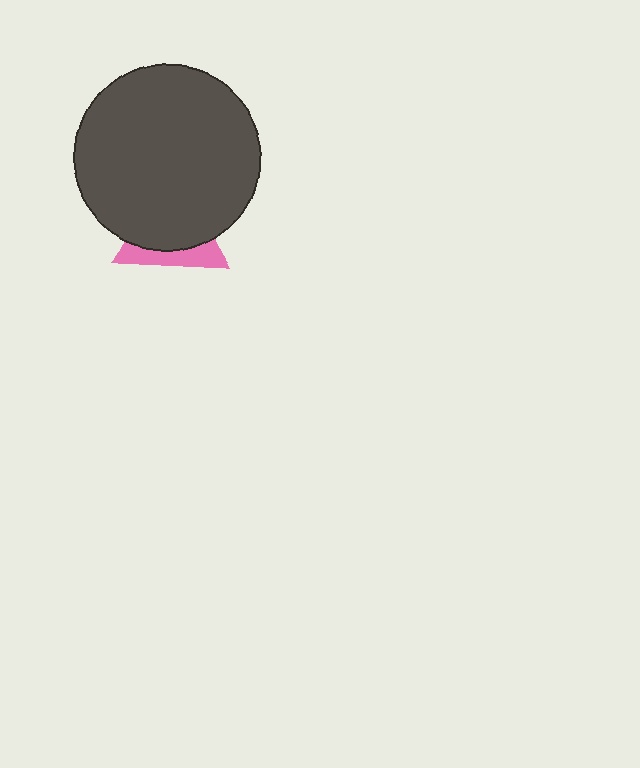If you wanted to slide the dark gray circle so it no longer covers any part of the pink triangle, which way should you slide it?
Slide it up — that is the most direct way to separate the two shapes.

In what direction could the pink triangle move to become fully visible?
The pink triangle could move down. That would shift it out from behind the dark gray circle entirely.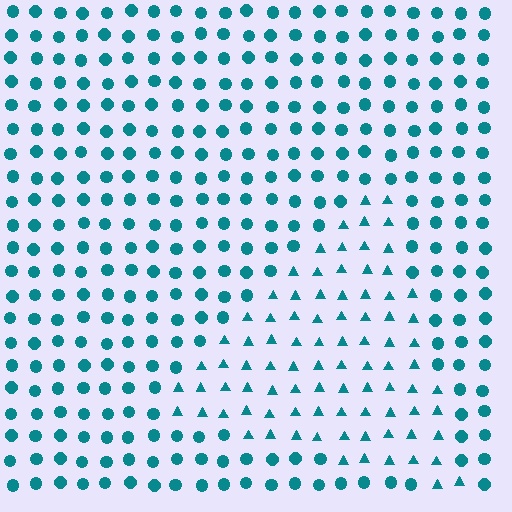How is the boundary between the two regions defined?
The boundary is defined by a change in element shape: triangles inside vs. circles outside. All elements share the same color and spacing.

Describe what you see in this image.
The image is filled with small teal elements arranged in a uniform grid. A triangle-shaped region contains triangles, while the surrounding area contains circles. The boundary is defined purely by the change in element shape.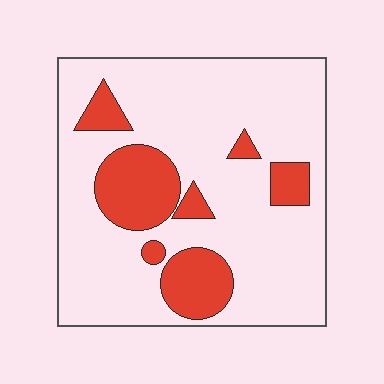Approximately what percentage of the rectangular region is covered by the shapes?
Approximately 20%.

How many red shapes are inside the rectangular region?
7.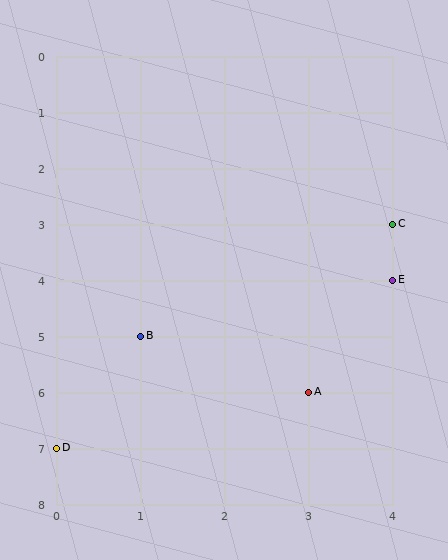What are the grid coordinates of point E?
Point E is at grid coordinates (4, 4).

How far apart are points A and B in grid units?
Points A and B are 2 columns and 1 row apart (about 2.2 grid units diagonally).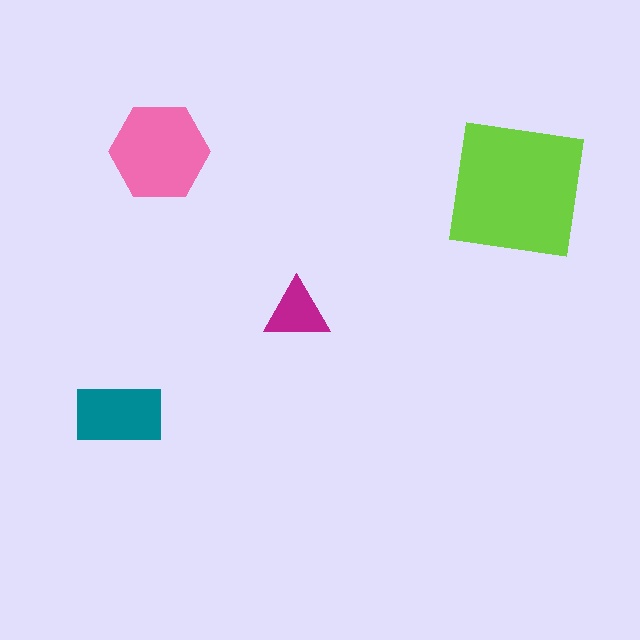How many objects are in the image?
There are 4 objects in the image.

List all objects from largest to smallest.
The lime square, the pink hexagon, the teal rectangle, the magenta triangle.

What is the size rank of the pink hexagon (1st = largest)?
2nd.